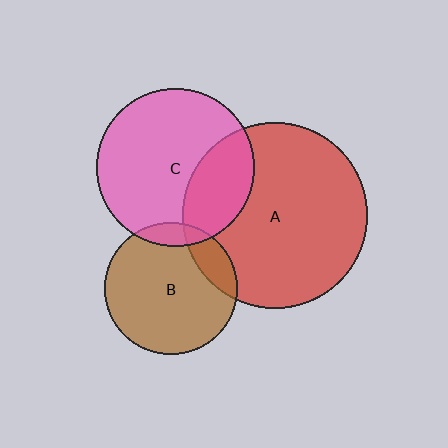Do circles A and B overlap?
Yes.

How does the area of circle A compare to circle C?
Approximately 1.4 times.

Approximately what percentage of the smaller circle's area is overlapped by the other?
Approximately 15%.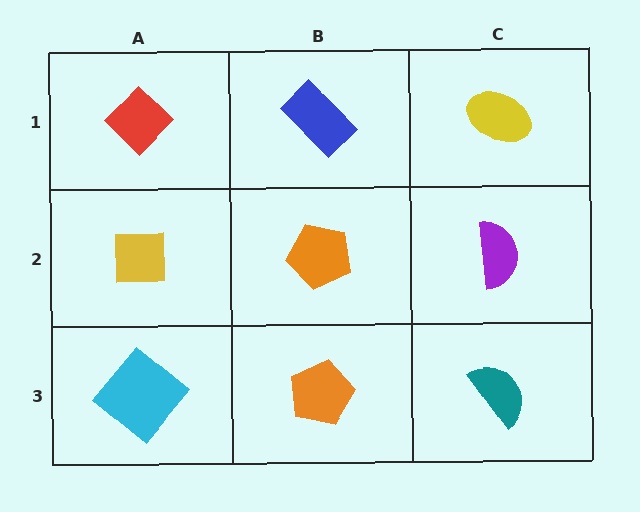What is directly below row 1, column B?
An orange pentagon.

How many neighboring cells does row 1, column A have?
2.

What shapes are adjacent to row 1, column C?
A purple semicircle (row 2, column C), a blue rectangle (row 1, column B).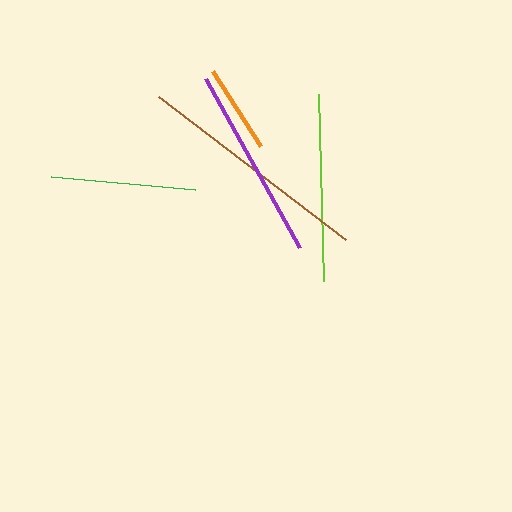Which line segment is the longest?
The brown line is the longest at approximately 235 pixels.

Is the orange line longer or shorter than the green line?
The green line is longer than the orange line.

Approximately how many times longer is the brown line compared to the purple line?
The brown line is approximately 1.2 times the length of the purple line.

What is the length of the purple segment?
The purple segment is approximately 194 pixels long.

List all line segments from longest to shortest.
From longest to shortest: brown, purple, lime, green, orange.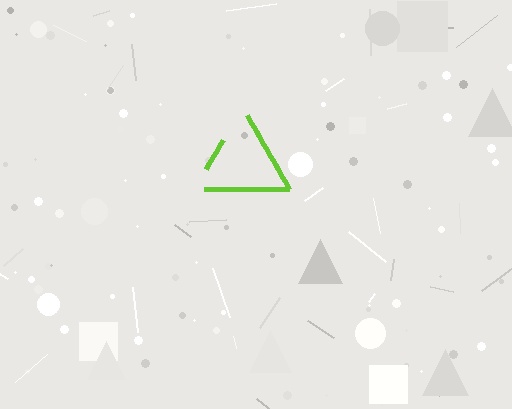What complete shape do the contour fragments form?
The contour fragments form a triangle.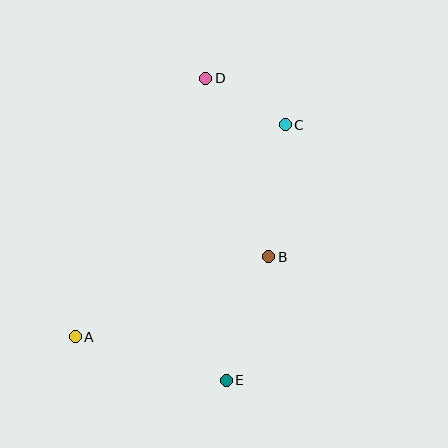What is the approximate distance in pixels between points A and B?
The distance between A and B is approximately 209 pixels.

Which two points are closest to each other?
Points C and D are closest to each other.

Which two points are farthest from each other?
Points D and E are farthest from each other.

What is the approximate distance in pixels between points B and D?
The distance between B and D is approximately 189 pixels.